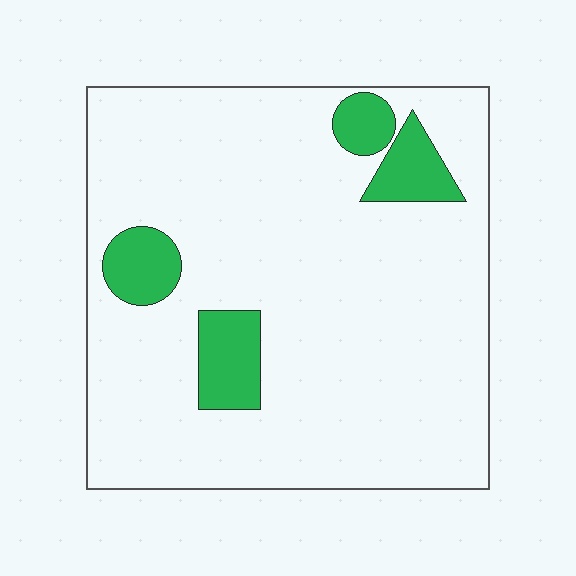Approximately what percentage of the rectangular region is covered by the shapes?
Approximately 10%.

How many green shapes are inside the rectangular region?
4.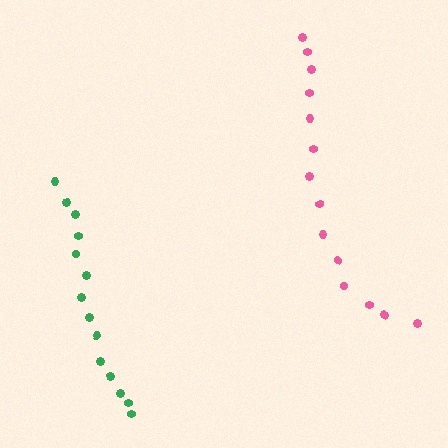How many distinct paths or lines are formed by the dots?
There are 2 distinct paths.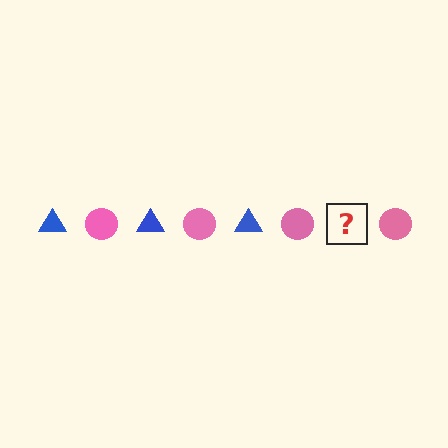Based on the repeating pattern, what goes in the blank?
The blank should be a blue triangle.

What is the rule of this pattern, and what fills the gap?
The rule is that the pattern alternates between blue triangle and pink circle. The gap should be filled with a blue triangle.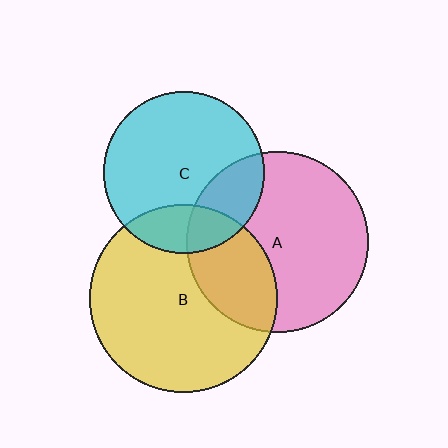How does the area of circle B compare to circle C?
Approximately 1.4 times.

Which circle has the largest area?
Circle B (yellow).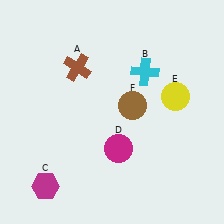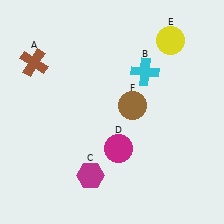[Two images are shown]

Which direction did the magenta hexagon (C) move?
The magenta hexagon (C) moved right.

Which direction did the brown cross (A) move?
The brown cross (A) moved left.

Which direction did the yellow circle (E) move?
The yellow circle (E) moved up.